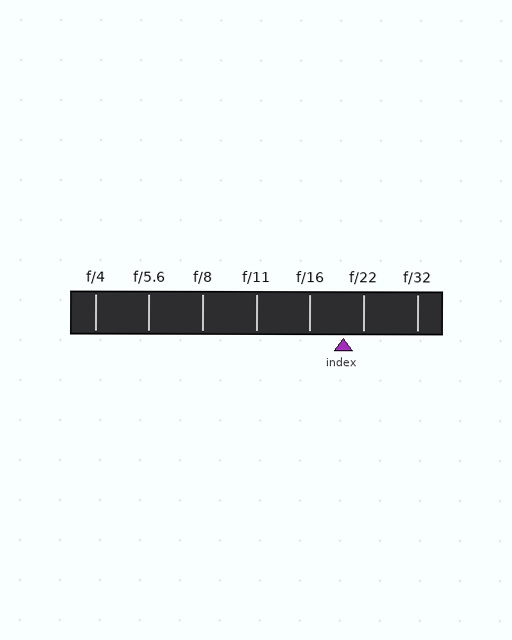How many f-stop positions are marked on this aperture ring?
There are 7 f-stop positions marked.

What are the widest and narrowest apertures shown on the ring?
The widest aperture shown is f/4 and the narrowest is f/32.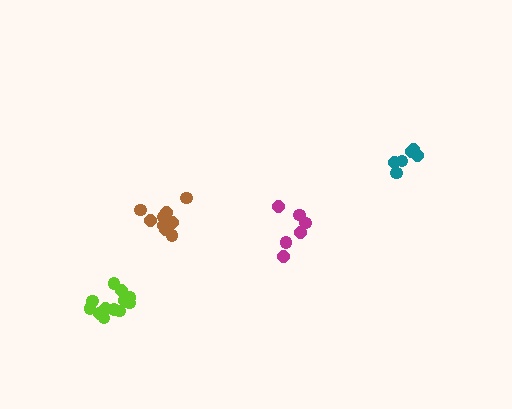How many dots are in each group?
Group 1: 6 dots, Group 2: 6 dots, Group 3: 9 dots, Group 4: 12 dots (33 total).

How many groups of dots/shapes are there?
There are 4 groups.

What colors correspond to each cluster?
The clusters are colored: magenta, teal, brown, lime.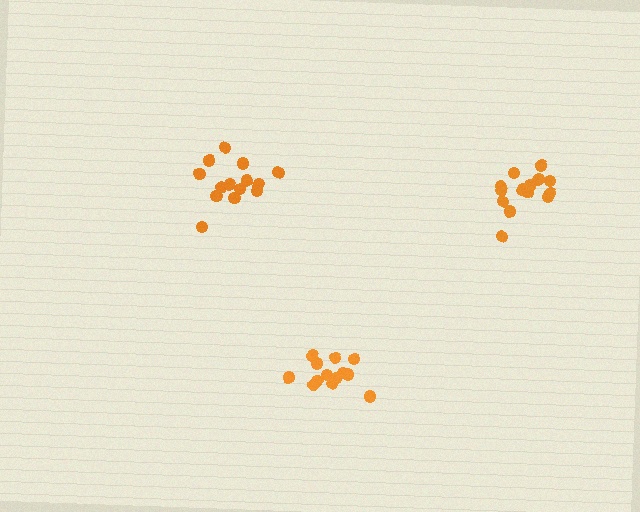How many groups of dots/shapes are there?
There are 3 groups.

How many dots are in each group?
Group 1: 13 dots, Group 2: 14 dots, Group 3: 15 dots (42 total).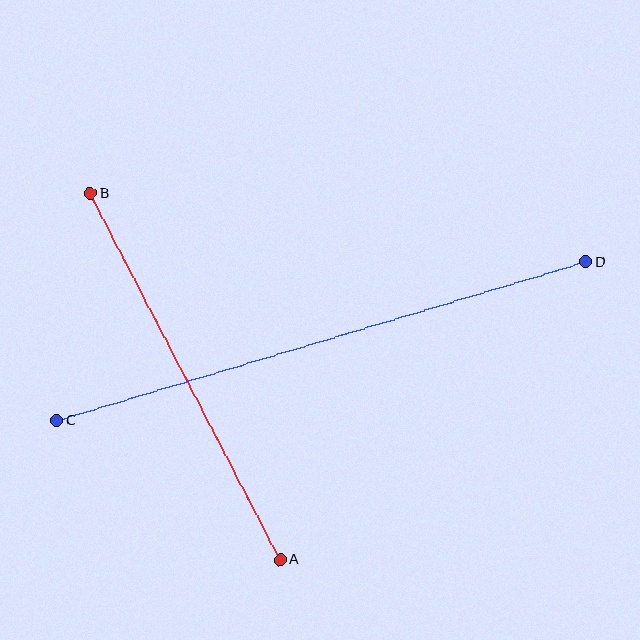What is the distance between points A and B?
The distance is approximately 413 pixels.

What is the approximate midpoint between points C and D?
The midpoint is at approximately (321, 341) pixels.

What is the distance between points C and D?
The distance is approximately 552 pixels.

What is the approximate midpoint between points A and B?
The midpoint is at approximately (185, 377) pixels.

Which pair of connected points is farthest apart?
Points C and D are farthest apart.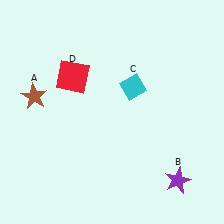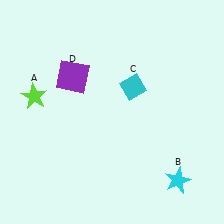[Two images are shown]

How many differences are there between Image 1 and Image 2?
There are 3 differences between the two images.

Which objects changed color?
A changed from brown to lime. B changed from purple to cyan. D changed from red to purple.